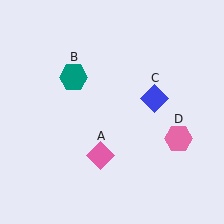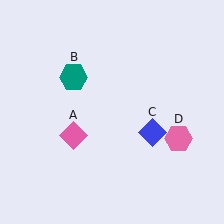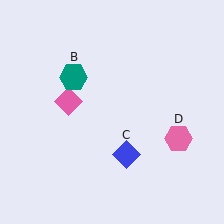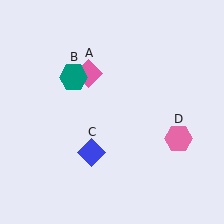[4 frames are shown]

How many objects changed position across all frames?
2 objects changed position: pink diamond (object A), blue diamond (object C).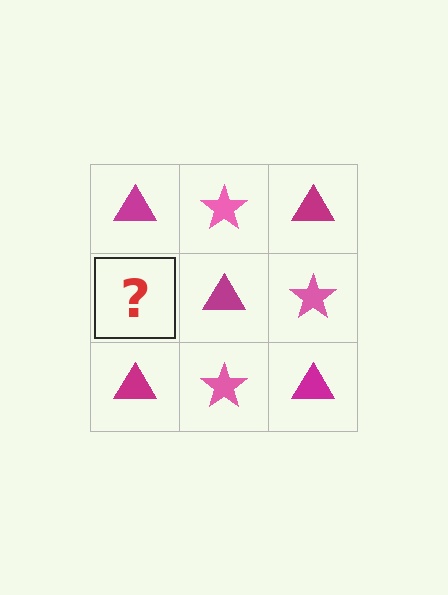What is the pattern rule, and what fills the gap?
The rule is that it alternates magenta triangle and pink star in a checkerboard pattern. The gap should be filled with a pink star.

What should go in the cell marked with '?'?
The missing cell should contain a pink star.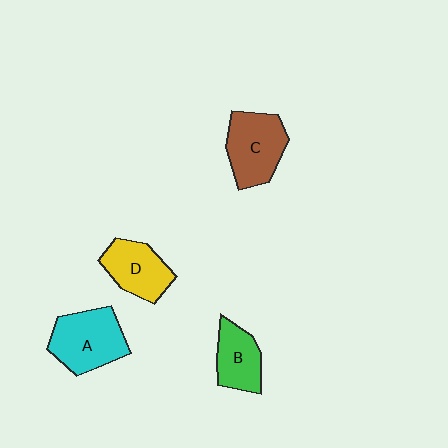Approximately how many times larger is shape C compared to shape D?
Approximately 1.2 times.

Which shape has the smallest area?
Shape B (green).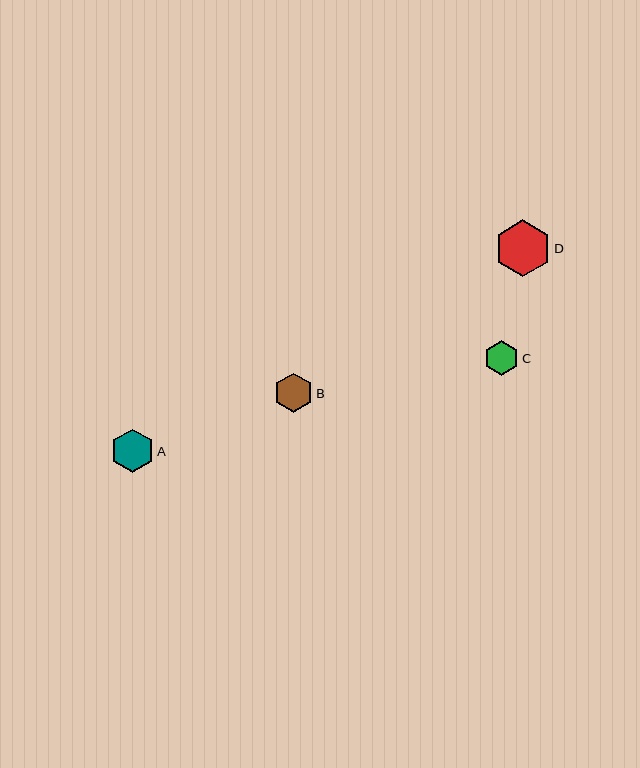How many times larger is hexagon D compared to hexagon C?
Hexagon D is approximately 1.6 times the size of hexagon C.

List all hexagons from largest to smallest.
From largest to smallest: D, A, B, C.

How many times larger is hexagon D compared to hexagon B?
Hexagon D is approximately 1.4 times the size of hexagon B.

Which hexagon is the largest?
Hexagon D is the largest with a size of approximately 57 pixels.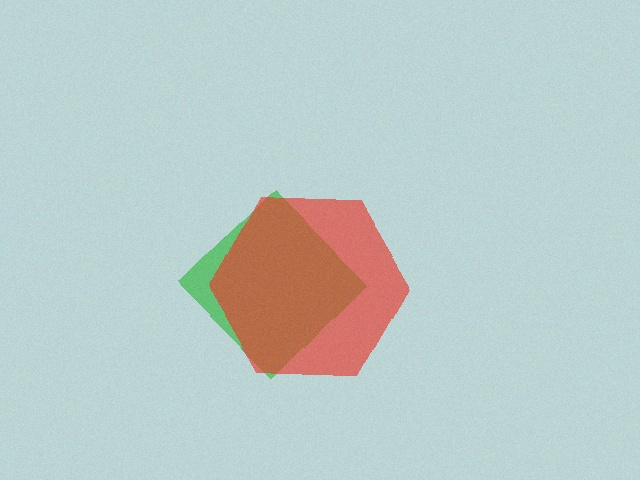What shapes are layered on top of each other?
The layered shapes are: a green diamond, a red hexagon.